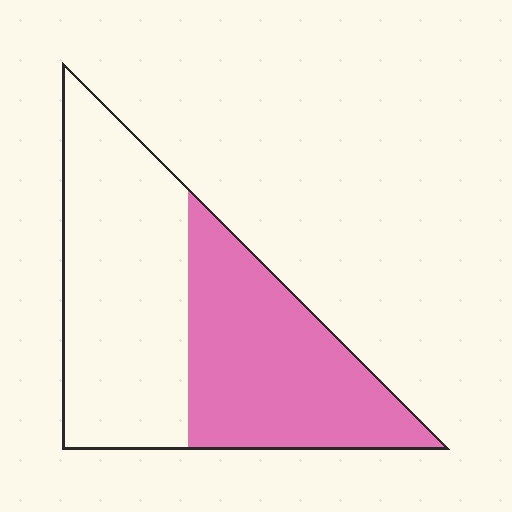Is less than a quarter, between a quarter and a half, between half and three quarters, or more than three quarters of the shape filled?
Between a quarter and a half.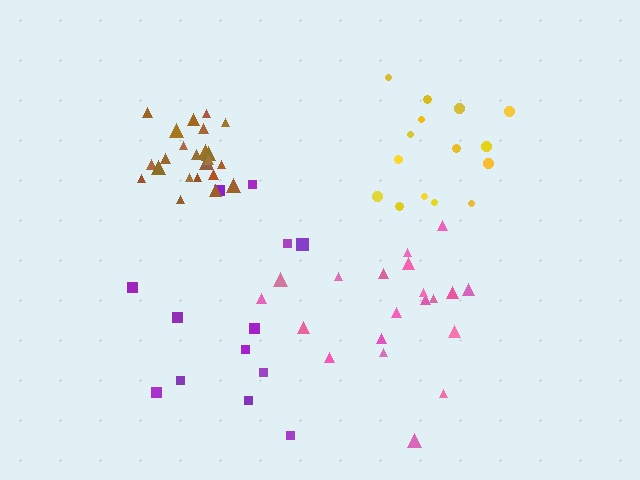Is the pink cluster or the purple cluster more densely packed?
Pink.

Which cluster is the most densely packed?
Brown.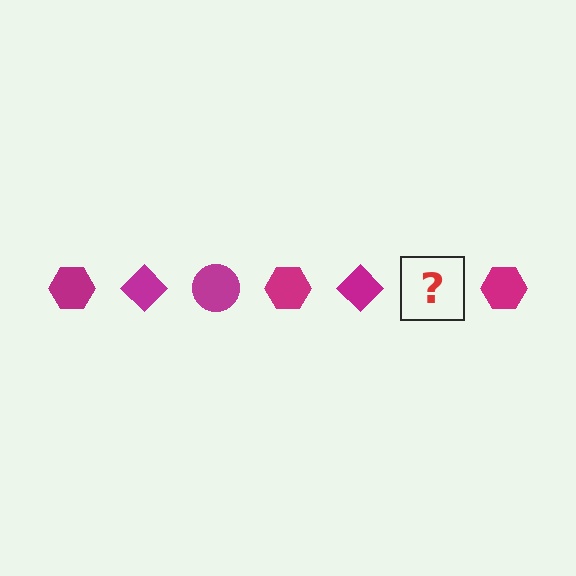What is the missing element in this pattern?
The missing element is a magenta circle.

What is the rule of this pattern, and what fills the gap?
The rule is that the pattern cycles through hexagon, diamond, circle shapes in magenta. The gap should be filled with a magenta circle.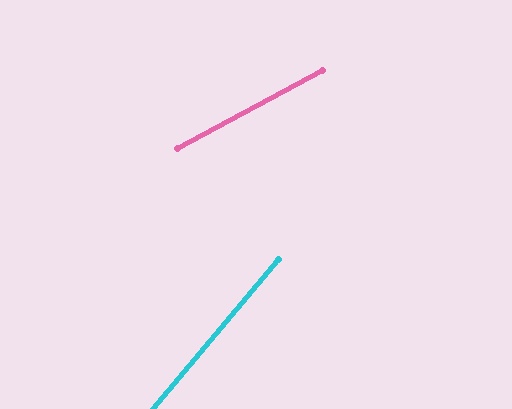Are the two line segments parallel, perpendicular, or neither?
Neither parallel nor perpendicular — they differ by about 22°.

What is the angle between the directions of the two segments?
Approximately 22 degrees.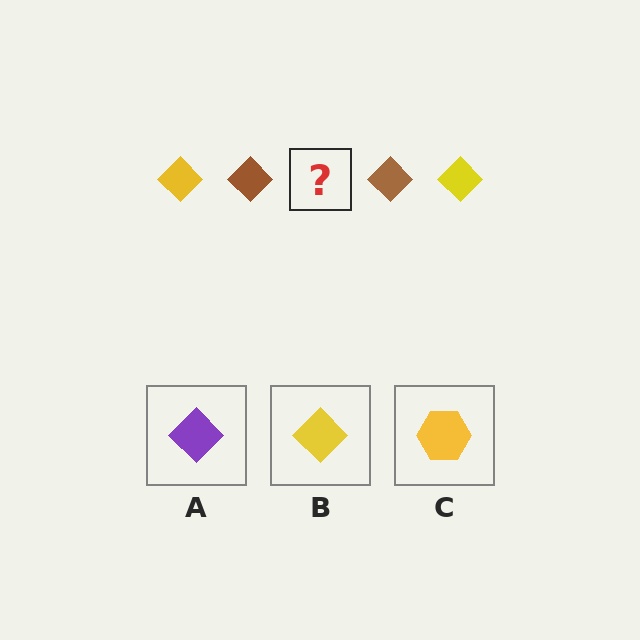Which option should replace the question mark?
Option B.